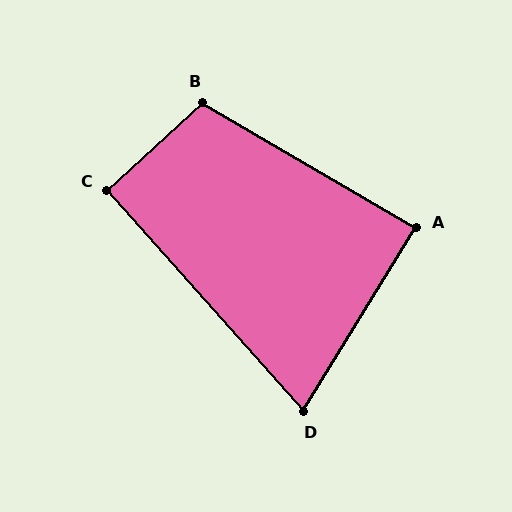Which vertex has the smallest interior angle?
D, at approximately 73 degrees.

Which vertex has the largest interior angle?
B, at approximately 107 degrees.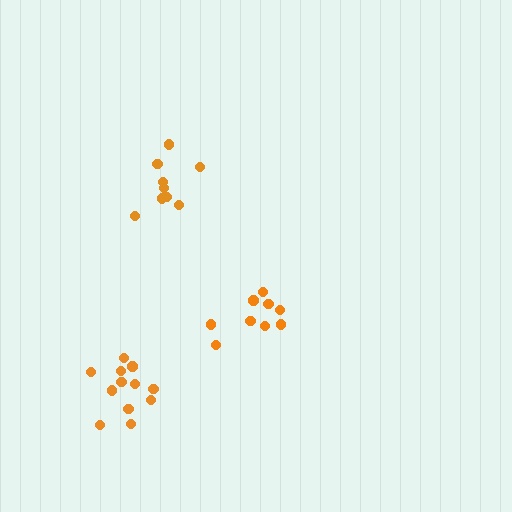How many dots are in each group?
Group 1: 9 dots, Group 2: 9 dots, Group 3: 12 dots (30 total).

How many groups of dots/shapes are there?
There are 3 groups.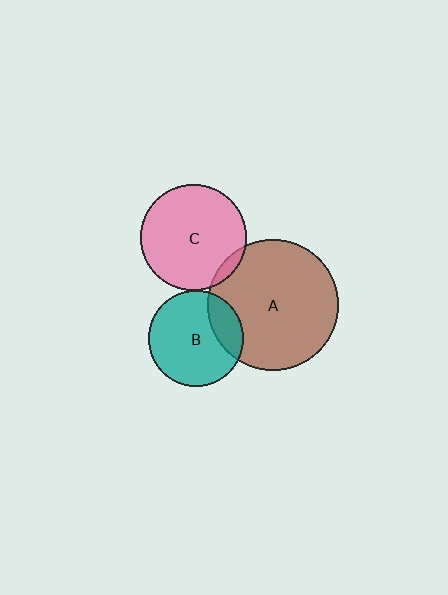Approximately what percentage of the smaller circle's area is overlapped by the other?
Approximately 20%.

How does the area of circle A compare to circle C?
Approximately 1.5 times.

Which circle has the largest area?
Circle A (brown).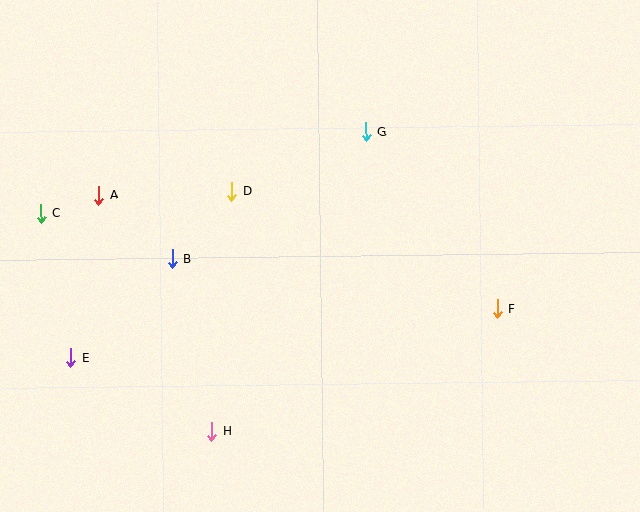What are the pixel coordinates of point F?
Point F is at (497, 309).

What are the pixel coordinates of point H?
Point H is at (212, 432).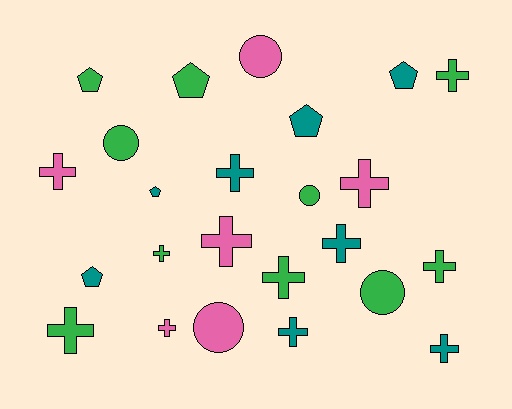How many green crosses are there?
There are 5 green crosses.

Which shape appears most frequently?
Cross, with 13 objects.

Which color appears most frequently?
Green, with 10 objects.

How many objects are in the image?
There are 24 objects.